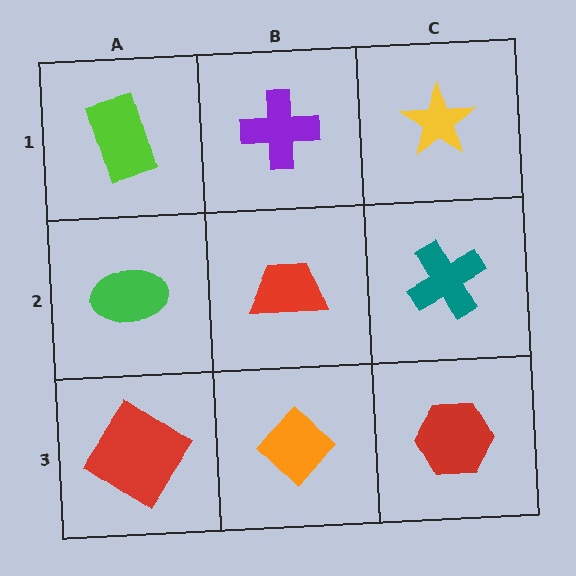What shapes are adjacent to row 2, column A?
A lime rectangle (row 1, column A), a red diamond (row 3, column A), a red trapezoid (row 2, column B).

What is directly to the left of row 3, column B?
A red diamond.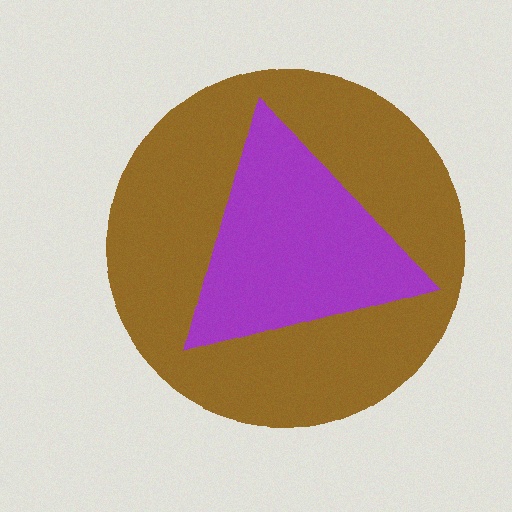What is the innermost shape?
The purple triangle.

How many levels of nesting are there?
2.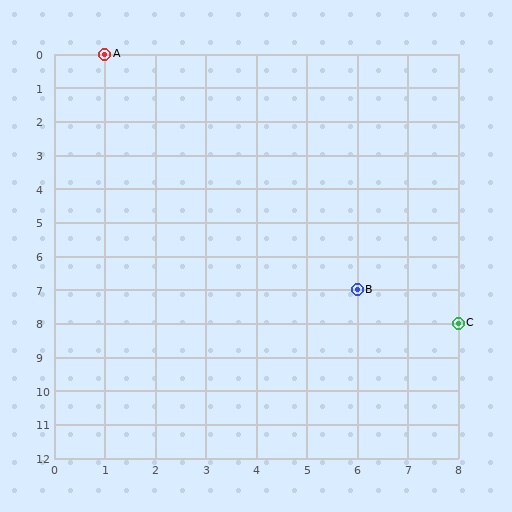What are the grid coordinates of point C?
Point C is at grid coordinates (8, 8).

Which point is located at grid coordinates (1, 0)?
Point A is at (1, 0).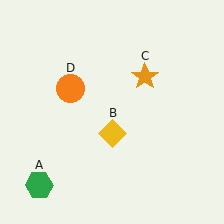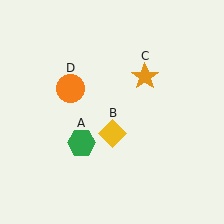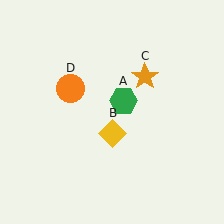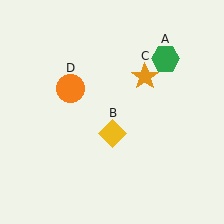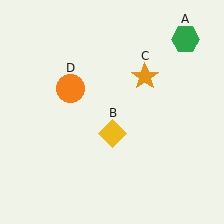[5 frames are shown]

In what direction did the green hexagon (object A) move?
The green hexagon (object A) moved up and to the right.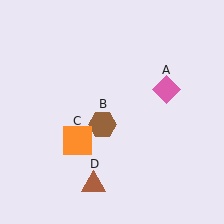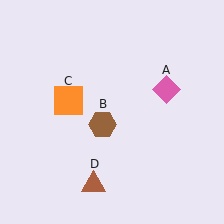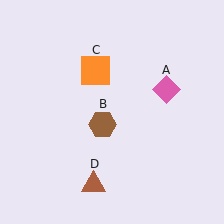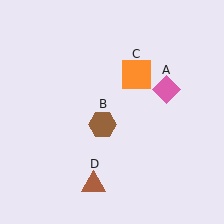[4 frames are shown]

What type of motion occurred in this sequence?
The orange square (object C) rotated clockwise around the center of the scene.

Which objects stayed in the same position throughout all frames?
Pink diamond (object A) and brown hexagon (object B) and brown triangle (object D) remained stationary.